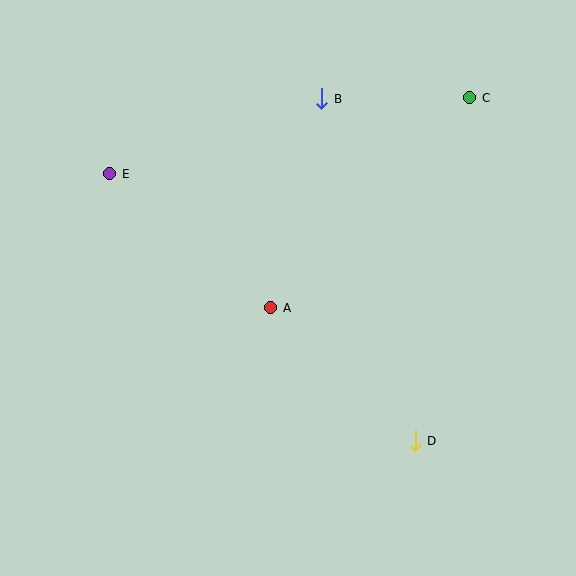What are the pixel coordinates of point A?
Point A is at (271, 308).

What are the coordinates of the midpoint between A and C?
The midpoint between A and C is at (370, 203).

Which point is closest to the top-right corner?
Point C is closest to the top-right corner.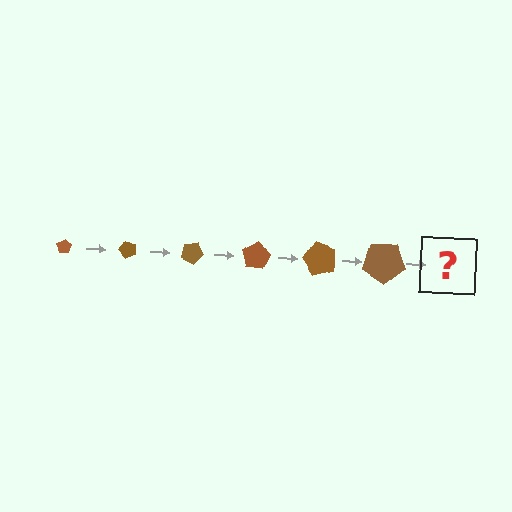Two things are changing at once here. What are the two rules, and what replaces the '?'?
The two rules are that the pentagon grows larger each step and it rotates 50 degrees each step. The '?' should be a pentagon, larger than the previous one and rotated 300 degrees from the start.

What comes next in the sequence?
The next element should be a pentagon, larger than the previous one and rotated 300 degrees from the start.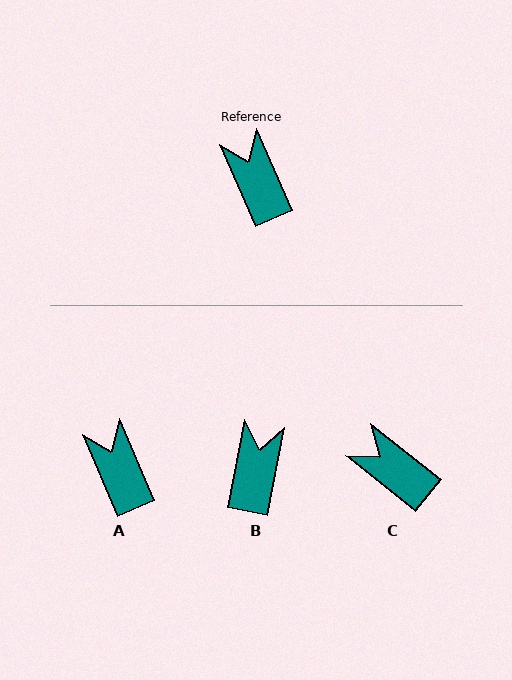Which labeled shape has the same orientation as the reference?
A.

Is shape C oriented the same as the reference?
No, it is off by about 28 degrees.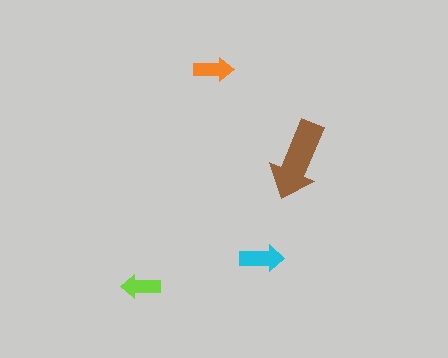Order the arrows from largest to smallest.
the brown one, the cyan one, the orange one, the lime one.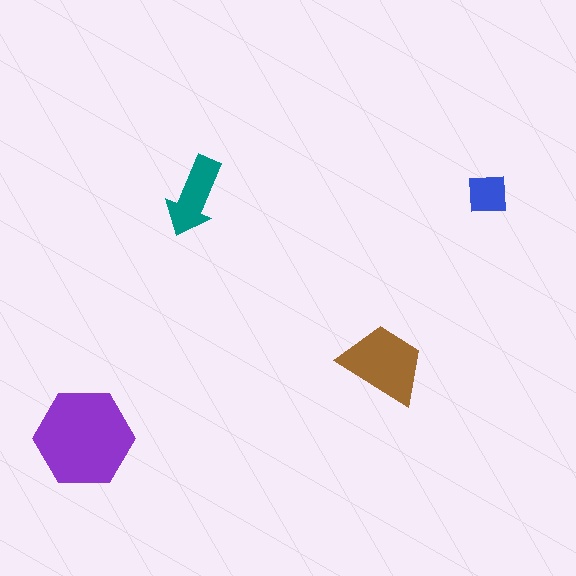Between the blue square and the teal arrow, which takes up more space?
The teal arrow.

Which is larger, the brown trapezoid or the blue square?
The brown trapezoid.